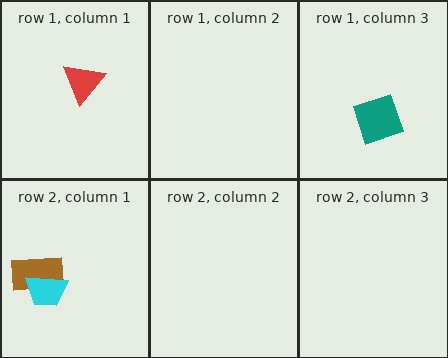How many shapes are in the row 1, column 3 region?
1.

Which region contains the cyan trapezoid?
The row 2, column 1 region.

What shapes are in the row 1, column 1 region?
The red triangle.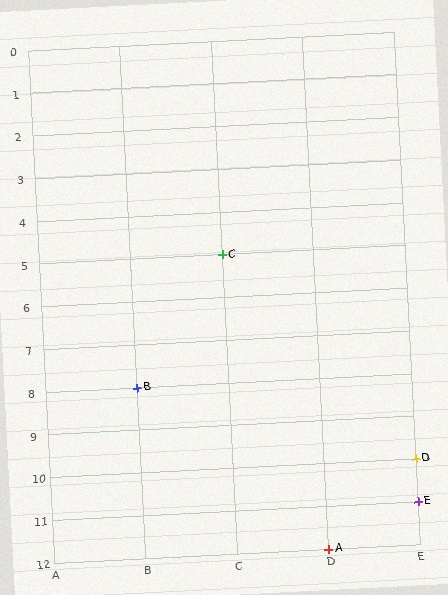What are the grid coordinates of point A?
Point A is at grid coordinates (D, 12).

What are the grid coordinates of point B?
Point B is at grid coordinates (B, 8).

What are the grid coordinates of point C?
Point C is at grid coordinates (C, 5).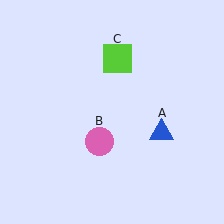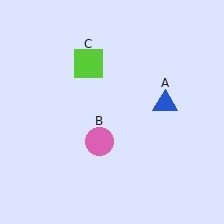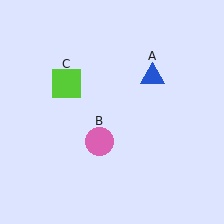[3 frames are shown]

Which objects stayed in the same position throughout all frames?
Pink circle (object B) remained stationary.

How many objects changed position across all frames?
2 objects changed position: blue triangle (object A), lime square (object C).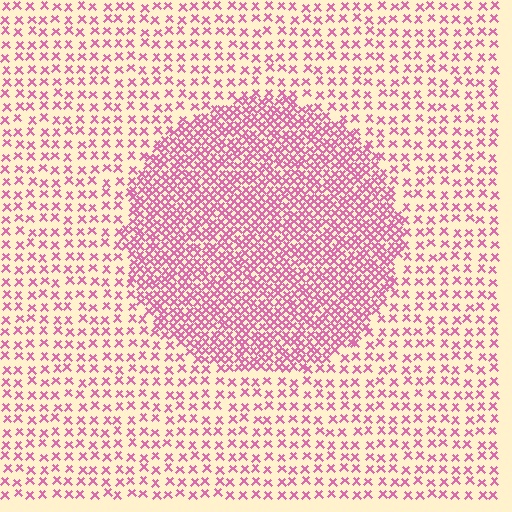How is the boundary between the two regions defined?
The boundary is defined by a change in element density (approximately 2.4x ratio). All elements are the same color, size, and shape.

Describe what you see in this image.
The image contains small pink elements arranged at two different densities. A circle-shaped region is visible where the elements are more densely packed than the surrounding area.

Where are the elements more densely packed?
The elements are more densely packed inside the circle boundary.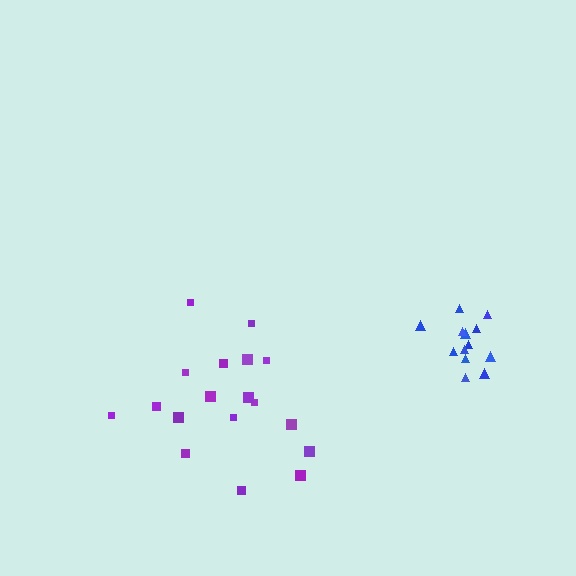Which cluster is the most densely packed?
Blue.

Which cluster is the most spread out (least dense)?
Purple.